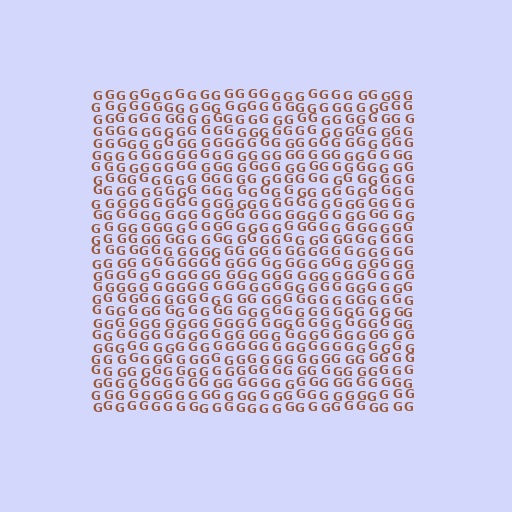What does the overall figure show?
The overall figure shows a square.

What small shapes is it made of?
It is made of small letter G's.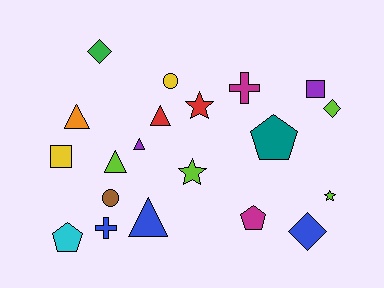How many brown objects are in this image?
There is 1 brown object.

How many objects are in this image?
There are 20 objects.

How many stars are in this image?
There are 3 stars.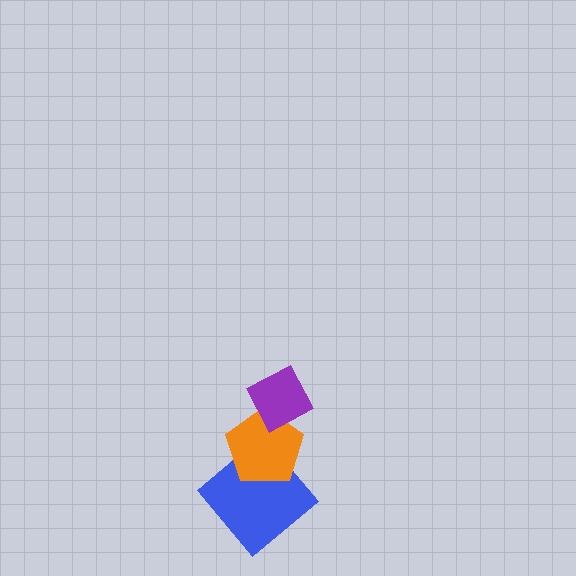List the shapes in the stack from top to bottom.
From top to bottom: the purple diamond, the orange pentagon, the blue diamond.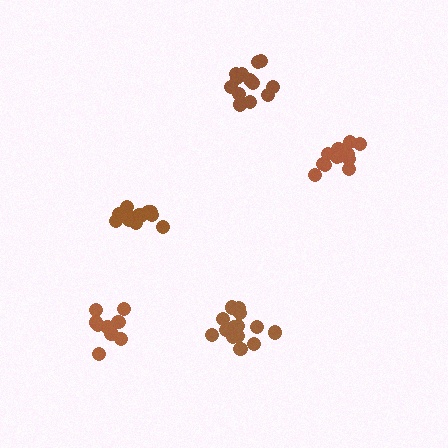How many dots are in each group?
Group 1: 13 dots, Group 2: 16 dots, Group 3: 13 dots, Group 4: 11 dots, Group 5: 12 dots (65 total).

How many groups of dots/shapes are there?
There are 5 groups.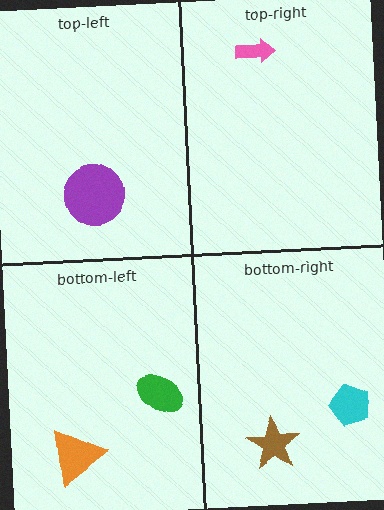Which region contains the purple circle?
The top-left region.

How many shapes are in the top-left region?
1.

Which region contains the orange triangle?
The bottom-left region.